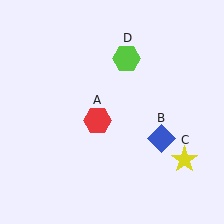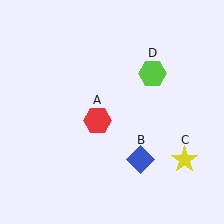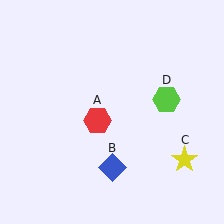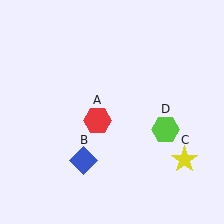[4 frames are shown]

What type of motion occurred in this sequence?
The blue diamond (object B), lime hexagon (object D) rotated clockwise around the center of the scene.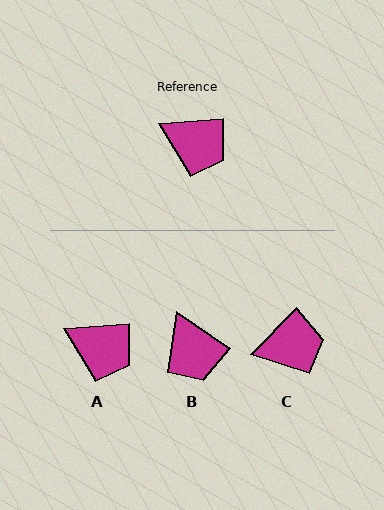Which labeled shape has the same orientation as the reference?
A.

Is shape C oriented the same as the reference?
No, it is off by about 42 degrees.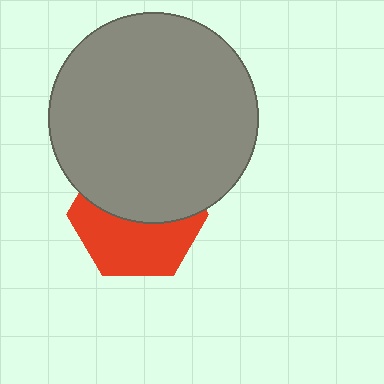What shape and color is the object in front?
The object in front is a gray circle.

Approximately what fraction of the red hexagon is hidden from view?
Roughly 51% of the red hexagon is hidden behind the gray circle.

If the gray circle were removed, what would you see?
You would see the complete red hexagon.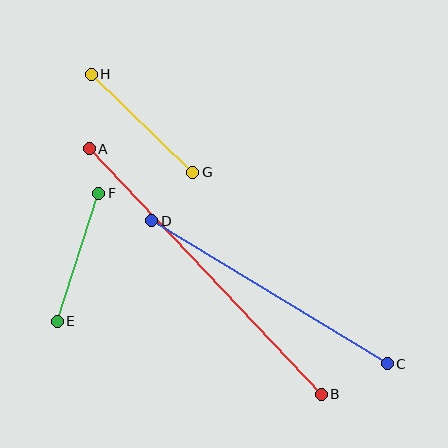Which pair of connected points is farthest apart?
Points A and B are farthest apart.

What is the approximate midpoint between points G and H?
The midpoint is at approximately (142, 123) pixels.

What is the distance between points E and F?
The distance is approximately 134 pixels.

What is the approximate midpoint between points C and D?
The midpoint is at approximately (270, 292) pixels.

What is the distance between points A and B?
The distance is approximately 338 pixels.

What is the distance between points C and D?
The distance is approximately 276 pixels.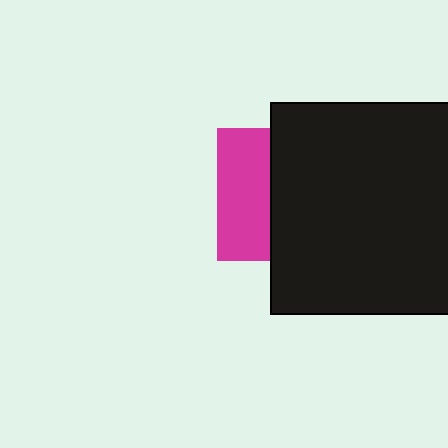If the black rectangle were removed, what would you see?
You would see the complete magenta square.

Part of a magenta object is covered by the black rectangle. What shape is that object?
It is a square.